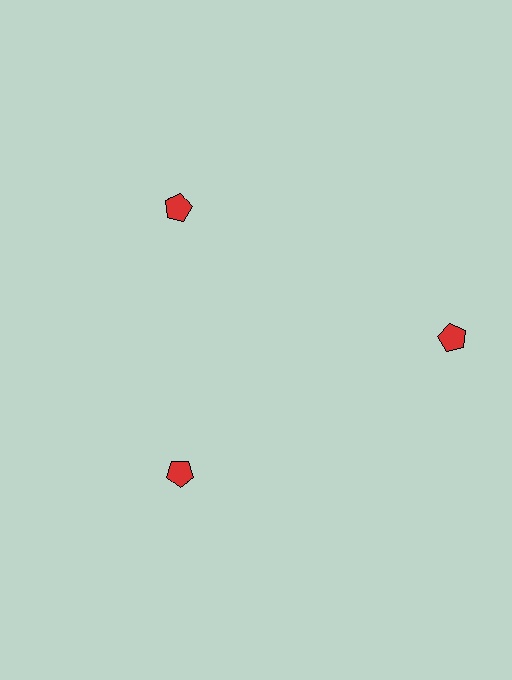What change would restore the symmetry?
The symmetry would be restored by moving it inward, back onto the ring so that all 3 pentagons sit at equal angles and equal distance from the center.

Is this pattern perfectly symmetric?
No. The 3 red pentagons are arranged in a ring, but one element near the 3 o'clock position is pushed outward from the center, breaking the 3-fold rotational symmetry.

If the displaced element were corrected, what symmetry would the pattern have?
It would have 3-fold rotational symmetry — the pattern would map onto itself every 120 degrees.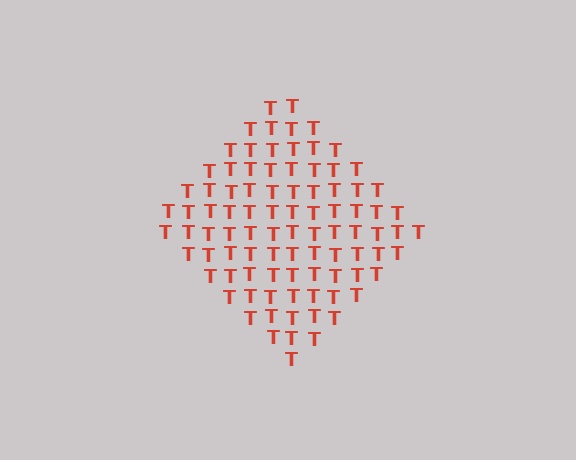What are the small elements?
The small elements are letter T's.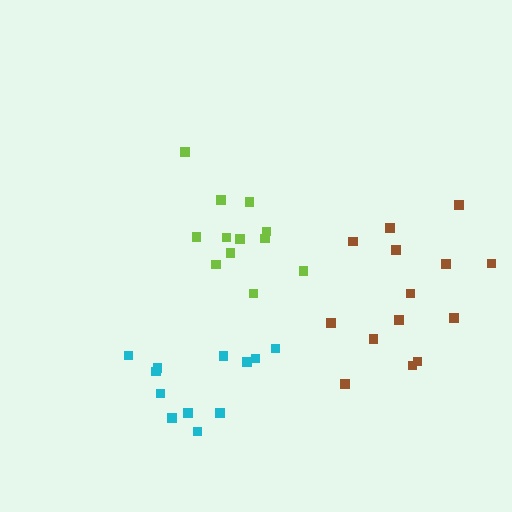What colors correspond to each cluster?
The clusters are colored: lime, brown, cyan.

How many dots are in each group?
Group 1: 12 dots, Group 2: 14 dots, Group 3: 12 dots (38 total).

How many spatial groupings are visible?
There are 3 spatial groupings.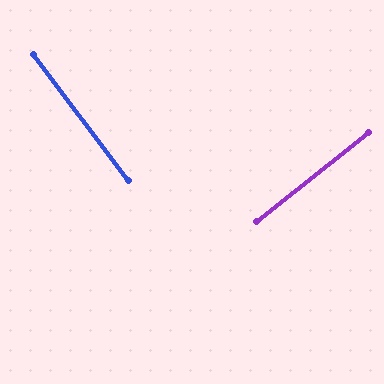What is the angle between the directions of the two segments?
Approximately 89 degrees.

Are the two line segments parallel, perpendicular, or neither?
Perpendicular — they meet at approximately 89°.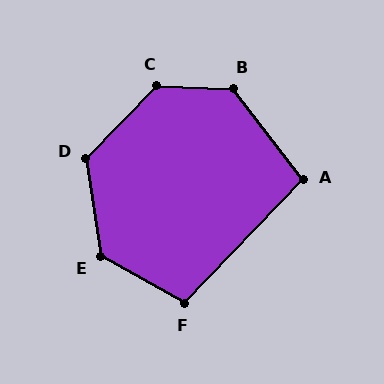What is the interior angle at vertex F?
Approximately 104 degrees (obtuse).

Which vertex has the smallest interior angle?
A, at approximately 99 degrees.